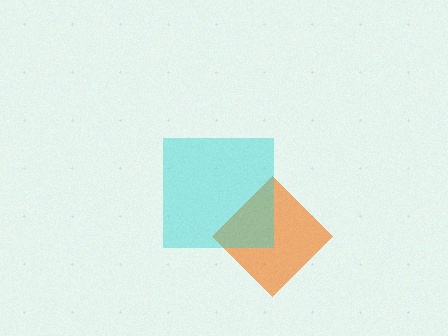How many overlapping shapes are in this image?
There are 2 overlapping shapes in the image.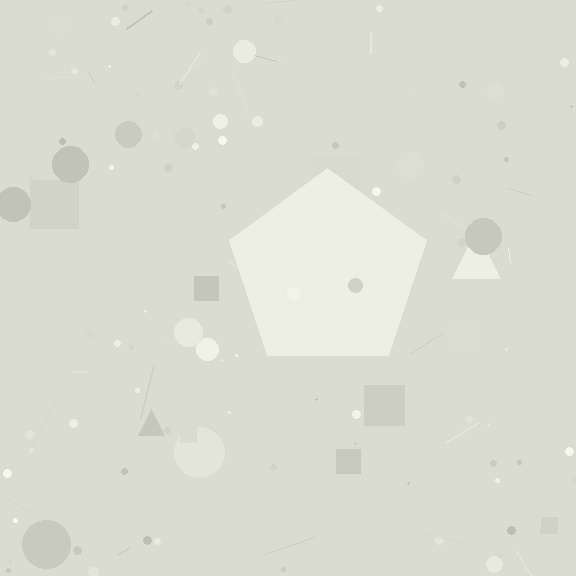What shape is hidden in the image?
A pentagon is hidden in the image.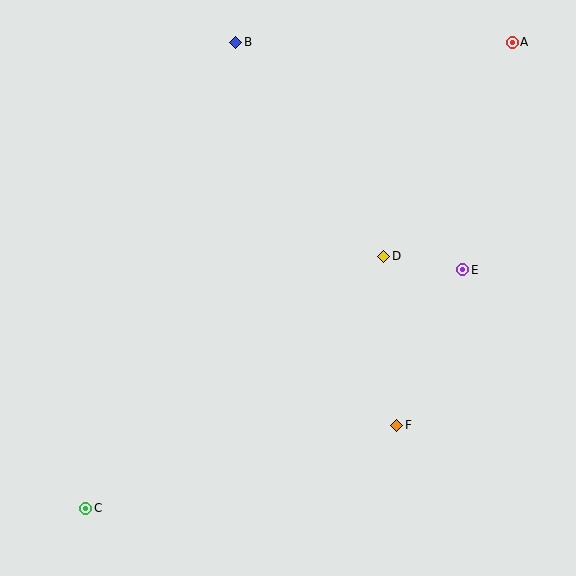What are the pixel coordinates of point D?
Point D is at (384, 256).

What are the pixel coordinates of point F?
Point F is at (397, 425).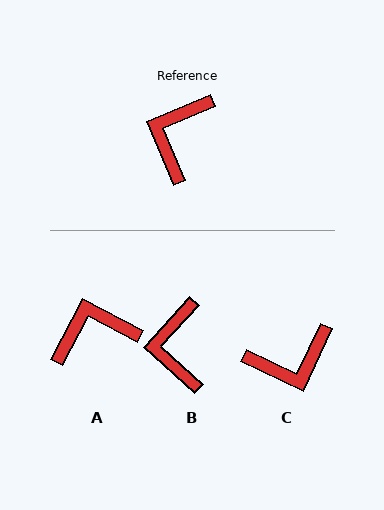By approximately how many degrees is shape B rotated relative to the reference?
Approximately 25 degrees counter-clockwise.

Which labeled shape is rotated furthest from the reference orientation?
C, about 131 degrees away.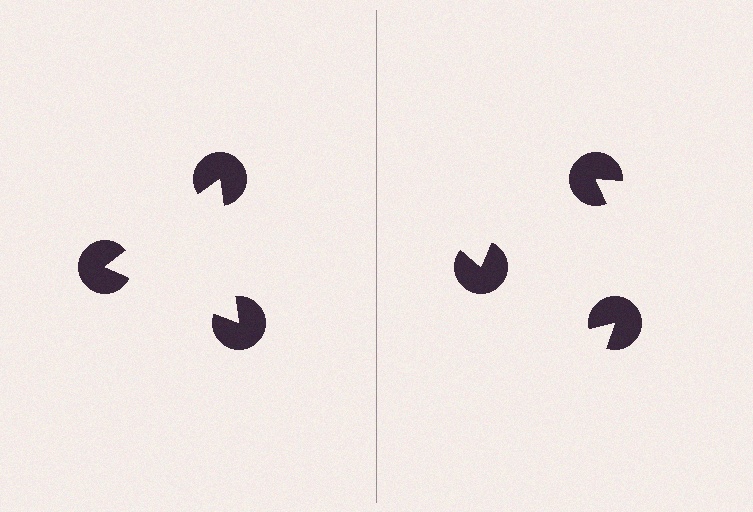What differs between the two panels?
The pac-man discs are positioned identically on both sides; only the wedge orientations differ. On the left they align to a triangle; on the right they are misaligned.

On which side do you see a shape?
An illusory triangle appears on the left side. On the right side the wedge cuts are rotated, so no coherent shape forms.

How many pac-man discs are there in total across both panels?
6 — 3 on each side.